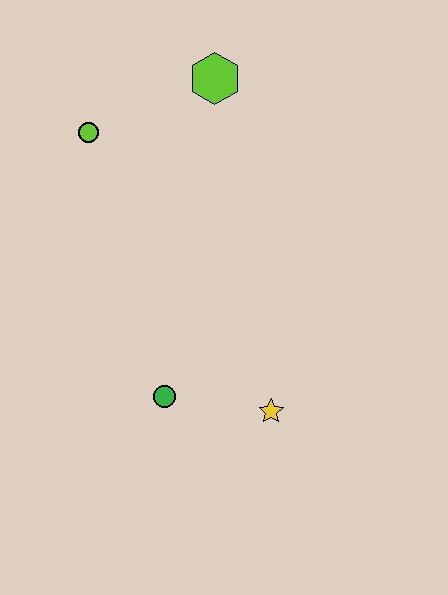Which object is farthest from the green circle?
The lime hexagon is farthest from the green circle.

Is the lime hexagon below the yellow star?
No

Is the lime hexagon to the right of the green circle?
Yes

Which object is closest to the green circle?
The yellow star is closest to the green circle.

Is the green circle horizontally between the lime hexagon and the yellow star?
No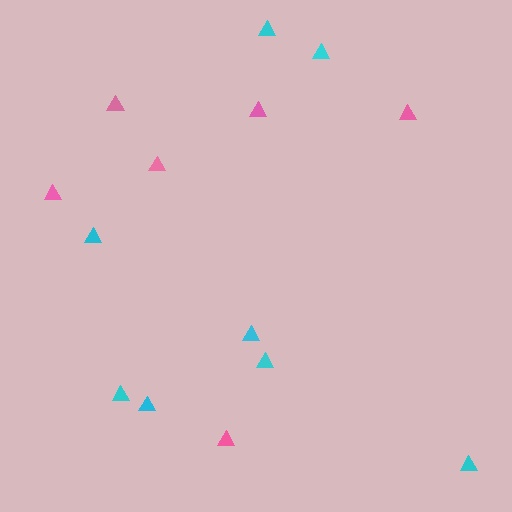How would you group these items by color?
There are 2 groups: one group of cyan triangles (8) and one group of pink triangles (6).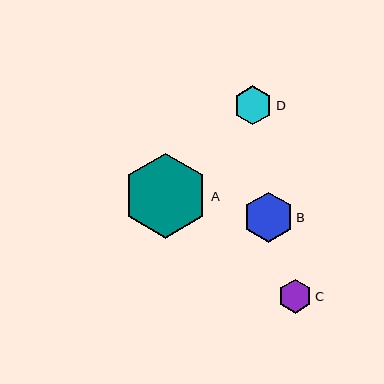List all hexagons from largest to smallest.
From largest to smallest: A, B, D, C.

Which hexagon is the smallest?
Hexagon C is the smallest with a size of approximately 34 pixels.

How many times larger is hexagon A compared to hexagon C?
Hexagon A is approximately 2.5 times the size of hexagon C.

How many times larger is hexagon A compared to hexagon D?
Hexagon A is approximately 2.2 times the size of hexagon D.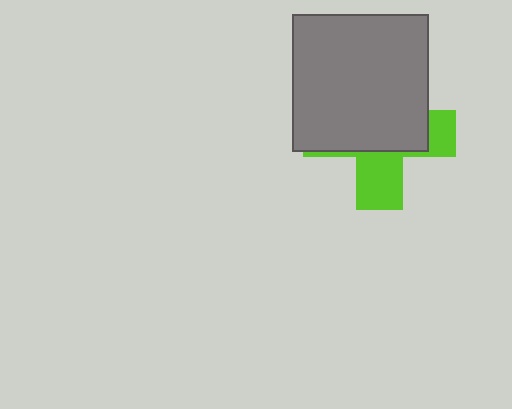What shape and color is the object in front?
The object in front is a gray square.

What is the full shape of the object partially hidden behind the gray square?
The partially hidden object is a lime cross.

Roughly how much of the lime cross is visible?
A small part of it is visible (roughly 37%).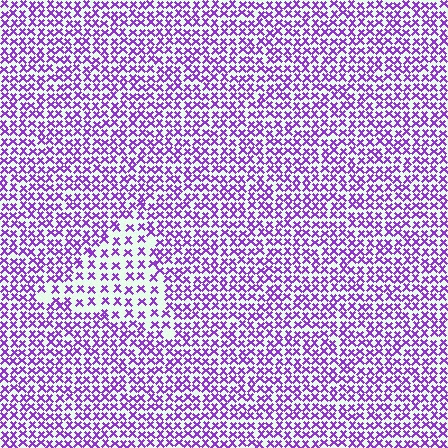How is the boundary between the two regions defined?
The boundary is defined by a change in element density (approximately 1.8x ratio). All elements are the same color, size, and shape.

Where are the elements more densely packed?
The elements are more densely packed outside the triangle boundary.